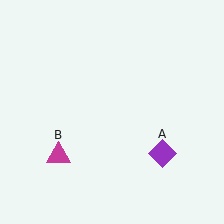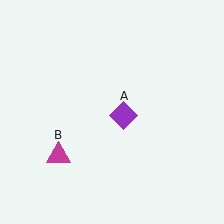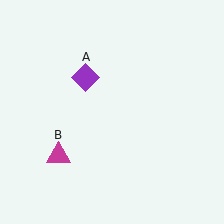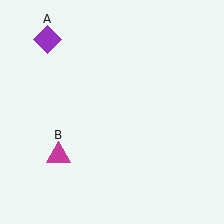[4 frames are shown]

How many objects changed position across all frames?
1 object changed position: purple diamond (object A).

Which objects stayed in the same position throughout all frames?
Magenta triangle (object B) remained stationary.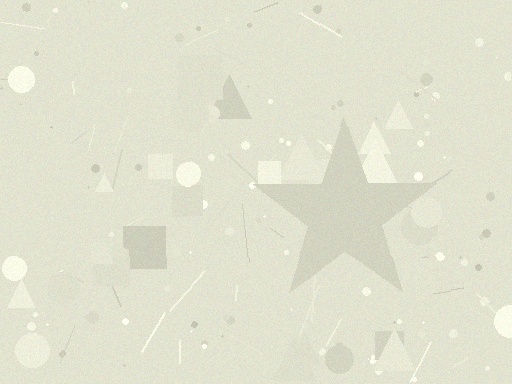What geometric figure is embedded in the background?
A star is embedded in the background.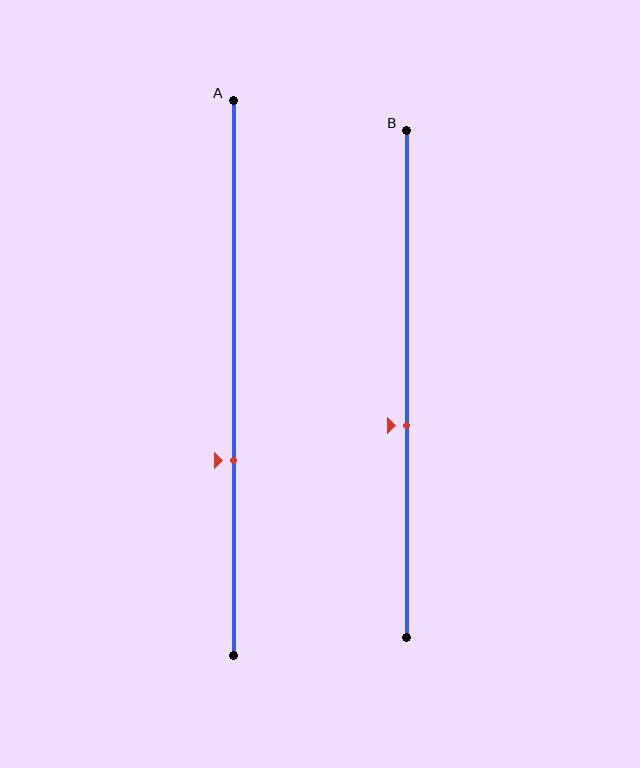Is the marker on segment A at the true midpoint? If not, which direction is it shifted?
No, the marker on segment A is shifted downward by about 15% of the segment length.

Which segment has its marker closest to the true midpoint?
Segment B has its marker closest to the true midpoint.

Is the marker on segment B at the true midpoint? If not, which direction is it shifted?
No, the marker on segment B is shifted downward by about 8% of the segment length.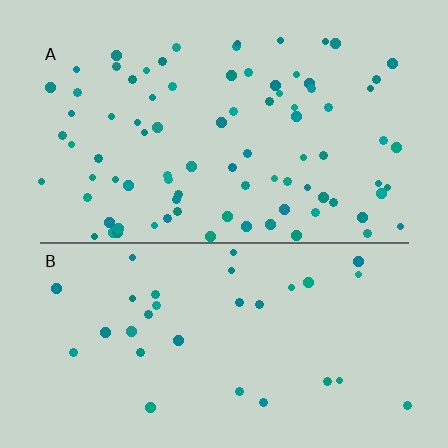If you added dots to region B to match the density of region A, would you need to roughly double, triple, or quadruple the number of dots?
Approximately triple.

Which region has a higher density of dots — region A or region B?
A (the top).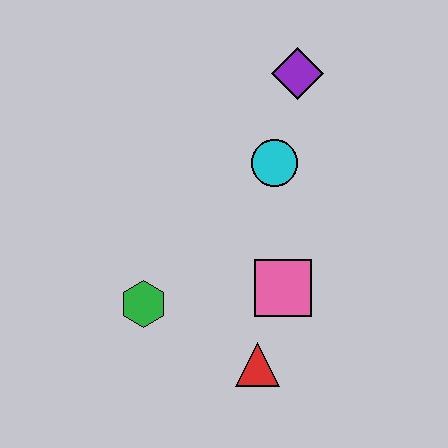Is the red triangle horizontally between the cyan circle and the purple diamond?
No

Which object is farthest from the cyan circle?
The red triangle is farthest from the cyan circle.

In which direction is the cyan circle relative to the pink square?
The cyan circle is above the pink square.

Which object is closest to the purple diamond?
The cyan circle is closest to the purple diamond.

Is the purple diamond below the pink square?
No